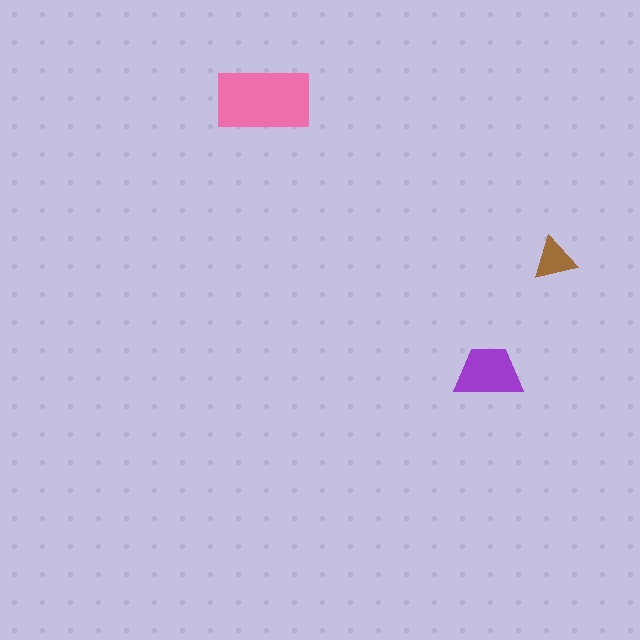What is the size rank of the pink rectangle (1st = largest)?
1st.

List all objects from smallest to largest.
The brown triangle, the purple trapezoid, the pink rectangle.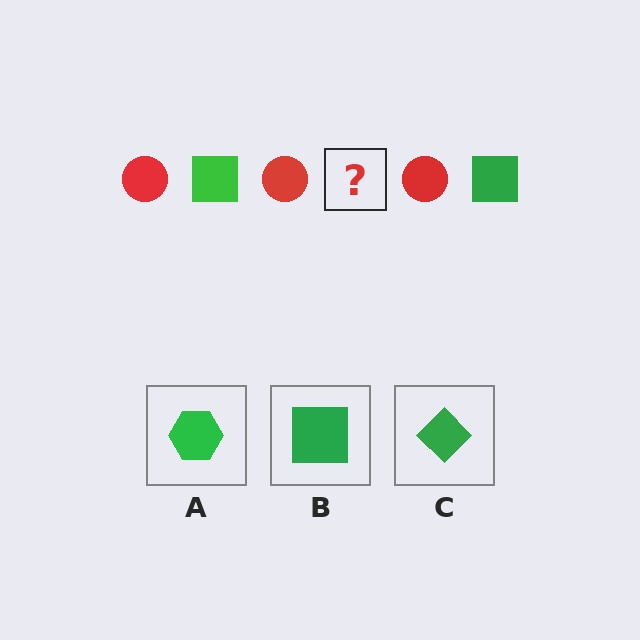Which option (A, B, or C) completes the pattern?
B.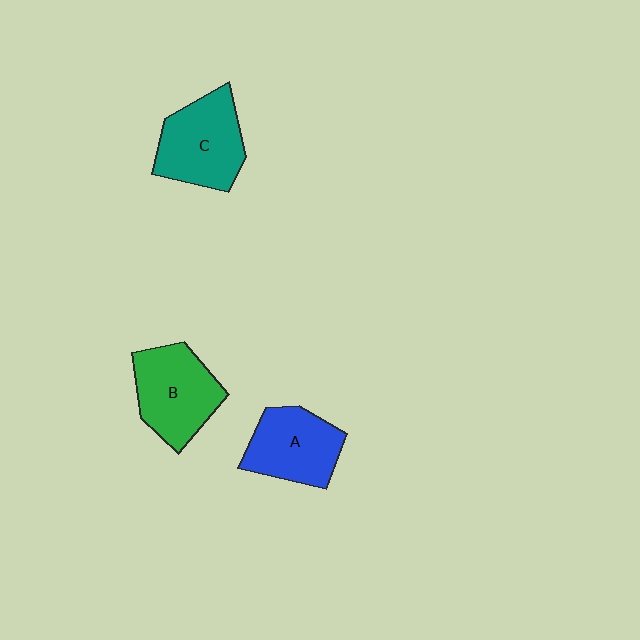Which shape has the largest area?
Shape C (teal).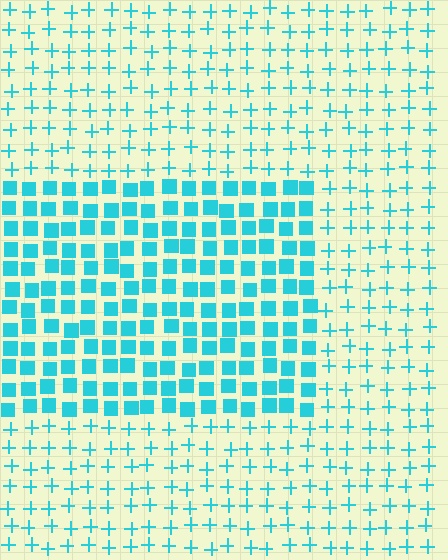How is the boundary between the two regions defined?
The boundary is defined by a change in element shape: squares inside vs. plus signs outside. All elements share the same color and spacing.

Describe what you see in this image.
The image is filled with small cyan elements arranged in a uniform grid. A rectangle-shaped region contains squares, while the surrounding area contains plus signs. The boundary is defined purely by the change in element shape.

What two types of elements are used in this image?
The image uses squares inside the rectangle region and plus signs outside it.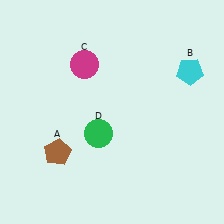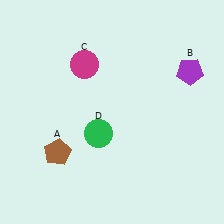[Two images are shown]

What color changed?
The pentagon (B) changed from cyan in Image 1 to purple in Image 2.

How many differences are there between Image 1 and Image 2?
There is 1 difference between the two images.